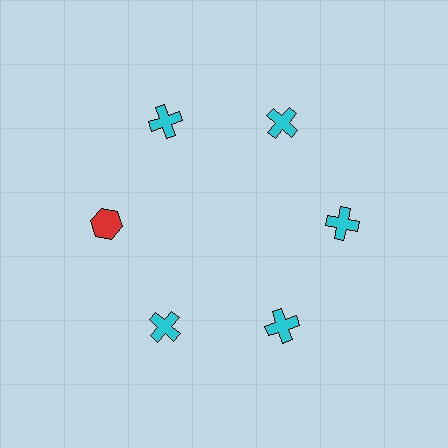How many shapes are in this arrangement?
There are 6 shapes arranged in a ring pattern.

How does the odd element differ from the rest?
It differs in both color (red instead of cyan) and shape (hexagon instead of cross).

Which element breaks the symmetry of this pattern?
The red hexagon at roughly the 9 o'clock position breaks the symmetry. All other shapes are cyan crosses.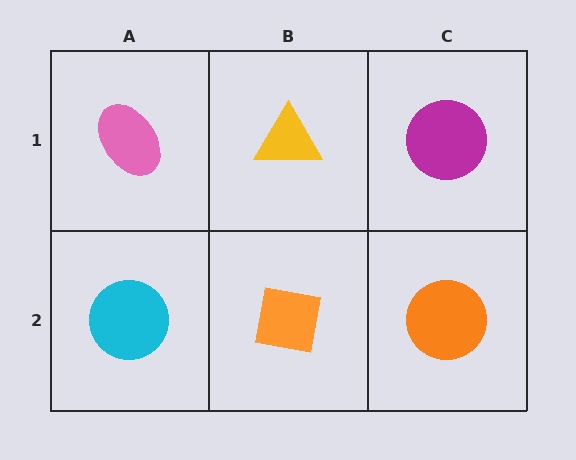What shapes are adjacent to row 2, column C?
A magenta circle (row 1, column C), an orange square (row 2, column B).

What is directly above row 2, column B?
A yellow triangle.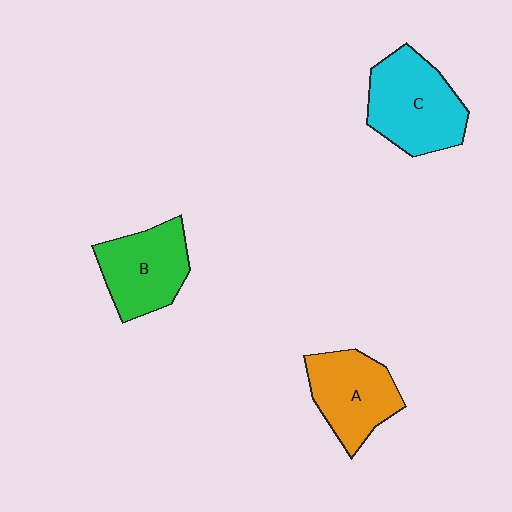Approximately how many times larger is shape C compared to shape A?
Approximately 1.2 times.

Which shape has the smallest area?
Shape A (orange).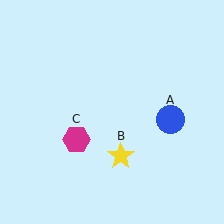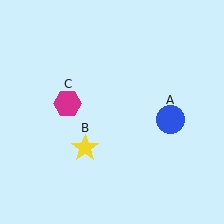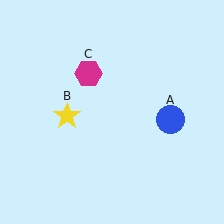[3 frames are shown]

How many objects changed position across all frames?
2 objects changed position: yellow star (object B), magenta hexagon (object C).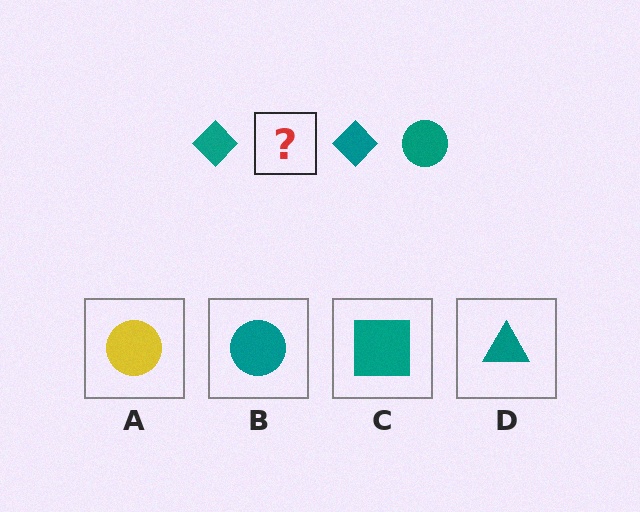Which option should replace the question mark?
Option B.